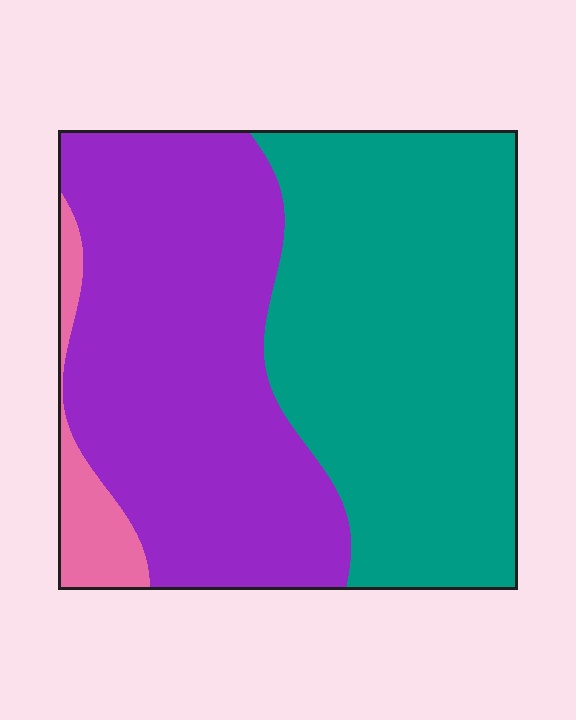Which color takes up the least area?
Pink, at roughly 5%.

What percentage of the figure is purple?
Purple covers roughly 45% of the figure.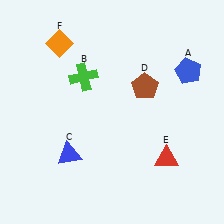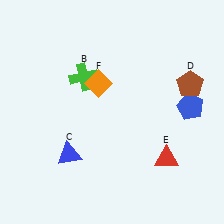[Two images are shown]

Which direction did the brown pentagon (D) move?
The brown pentagon (D) moved right.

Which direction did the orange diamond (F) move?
The orange diamond (F) moved down.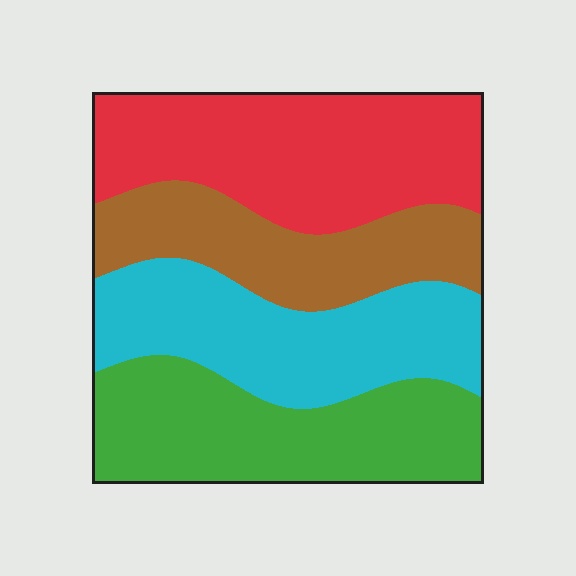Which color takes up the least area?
Brown, at roughly 20%.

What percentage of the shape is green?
Green covers 26% of the shape.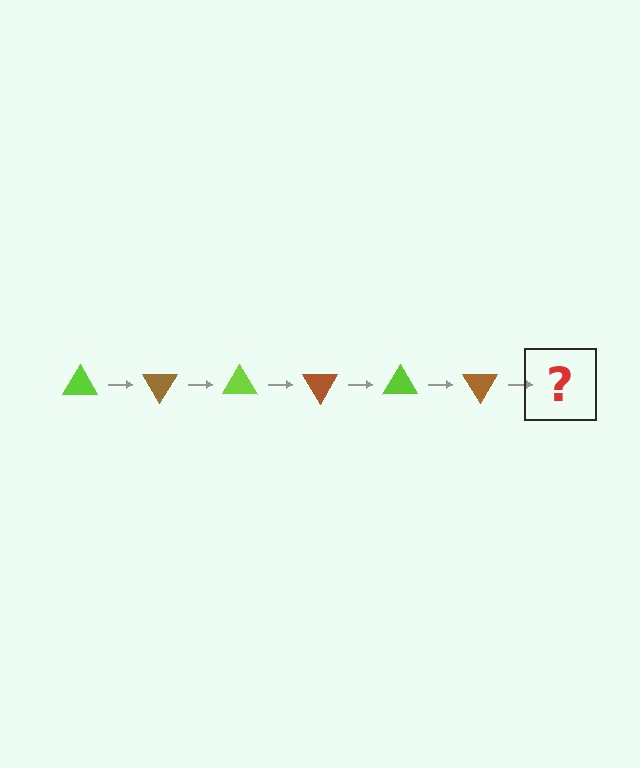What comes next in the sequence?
The next element should be a lime triangle, rotated 360 degrees from the start.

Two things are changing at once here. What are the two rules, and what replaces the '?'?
The two rules are that it rotates 60 degrees each step and the color cycles through lime and brown. The '?' should be a lime triangle, rotated 360 degrees from the start.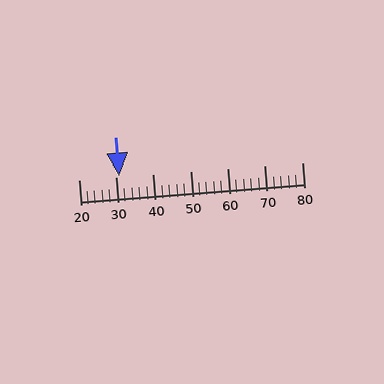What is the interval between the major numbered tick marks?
The major tick marks are spaced 10 units apart.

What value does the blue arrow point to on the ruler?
The blue arrow points to approximately 31.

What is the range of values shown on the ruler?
The ruler shows values from 20 to 80.